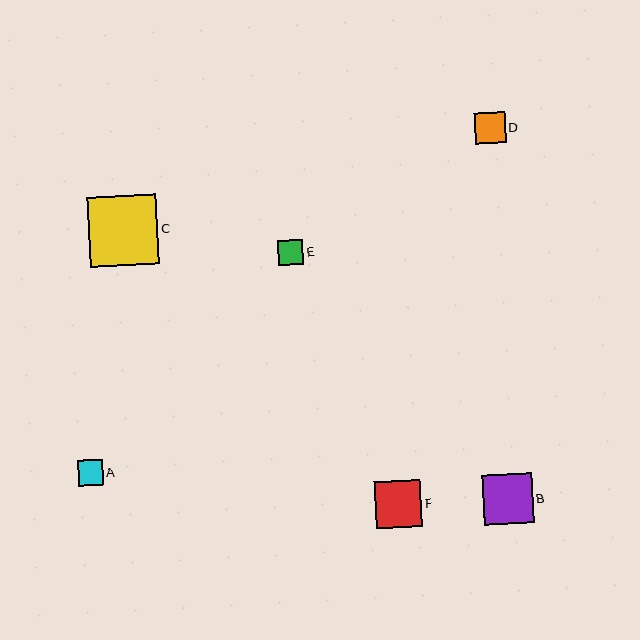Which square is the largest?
Square C is the largest with a size of approximately 69 pixels.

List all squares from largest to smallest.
From largest to smallest: C, B, F, D, E, A.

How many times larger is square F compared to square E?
Square F is approximately 1.8 times the size of square E.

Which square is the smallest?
Square A is the smallest with a size of approximately 25 pixels.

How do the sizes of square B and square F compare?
Square B and square F are approximately the same size.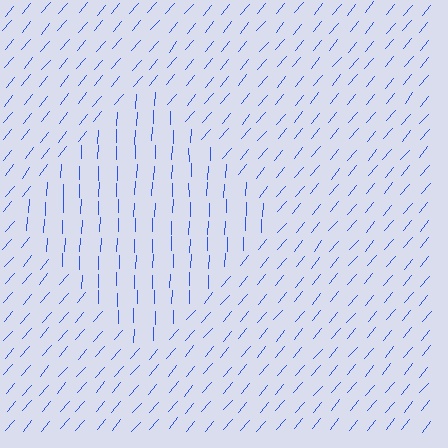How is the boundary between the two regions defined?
The boundary is defined purely by a change in line orientation (approximately 38 degrees difference). All lines are the same color and thickness.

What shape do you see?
I see a diamond.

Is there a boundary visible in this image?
Yes, there is a texture boundary formed by a change in line orientation.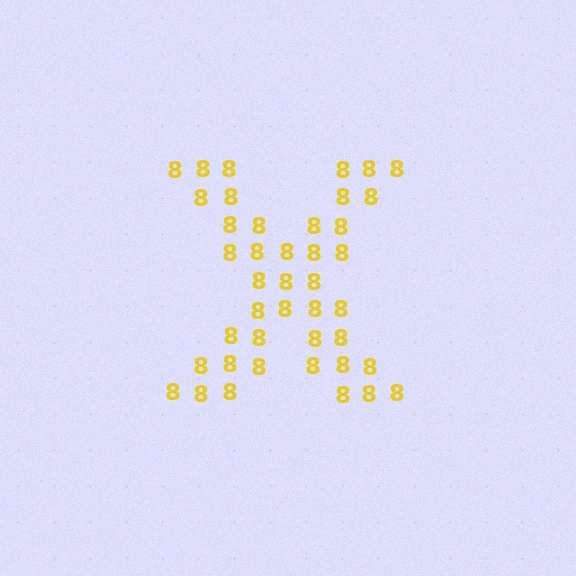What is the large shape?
The large shape is the letter X.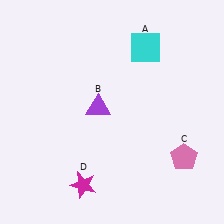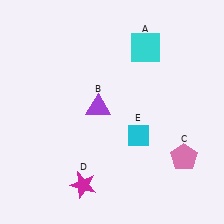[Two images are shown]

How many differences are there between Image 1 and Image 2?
There is 1 difference between the two images.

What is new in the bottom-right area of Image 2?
A cyan diamond (E) was added in the bottom-right area of Image 2.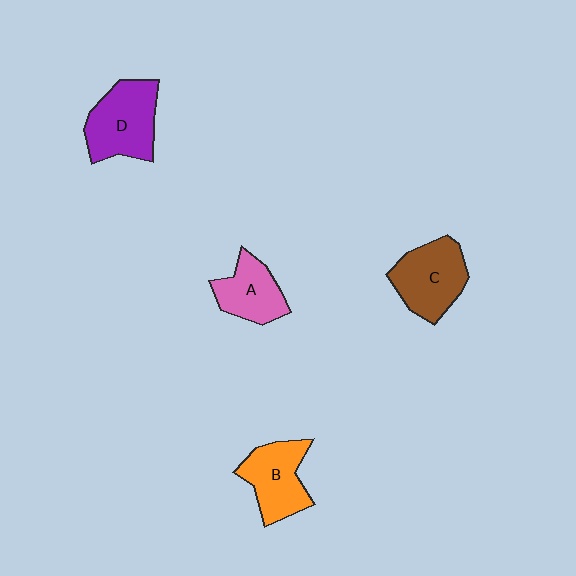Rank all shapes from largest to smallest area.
From largest to smallest: D (purple), C (brown), B (orange), A (pink).